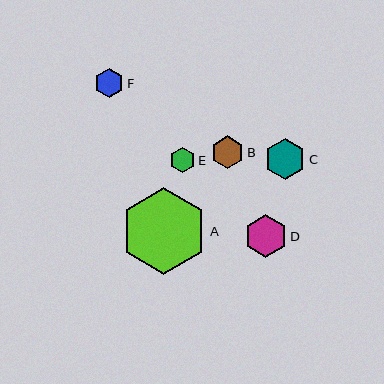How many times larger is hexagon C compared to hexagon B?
Hexagon C is approximately 1.3 times the size of hexagon B.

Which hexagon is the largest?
Hexagon A is the largest with a size of approximately 87 pixels.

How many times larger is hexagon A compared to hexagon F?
Hexagon A is approximately 3.0 times the size of hexagon F.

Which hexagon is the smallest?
Hexagon E is the smallest with a size of approximately 25 pixels.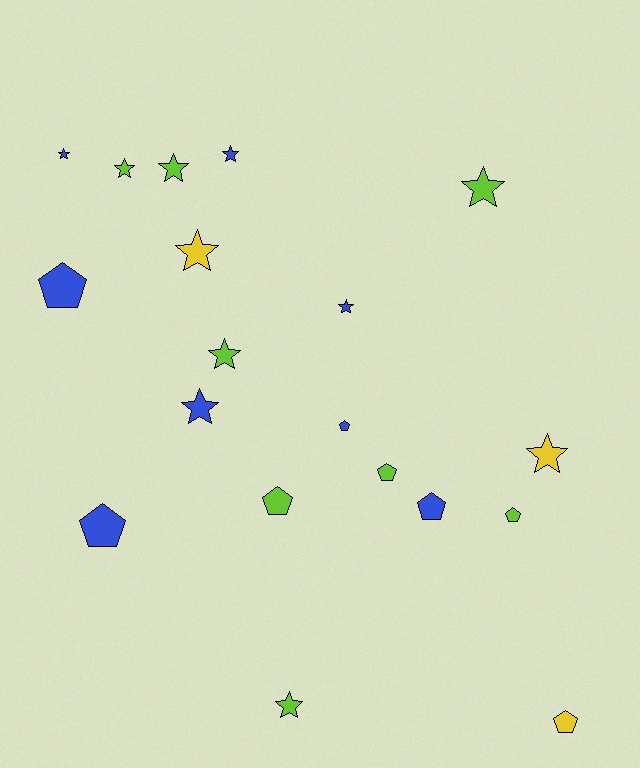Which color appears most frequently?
Lime, with 8 objects.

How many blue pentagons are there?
There are 4 blue pentagons.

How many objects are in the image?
There are 19 objects.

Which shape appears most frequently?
Star, with 11 objects.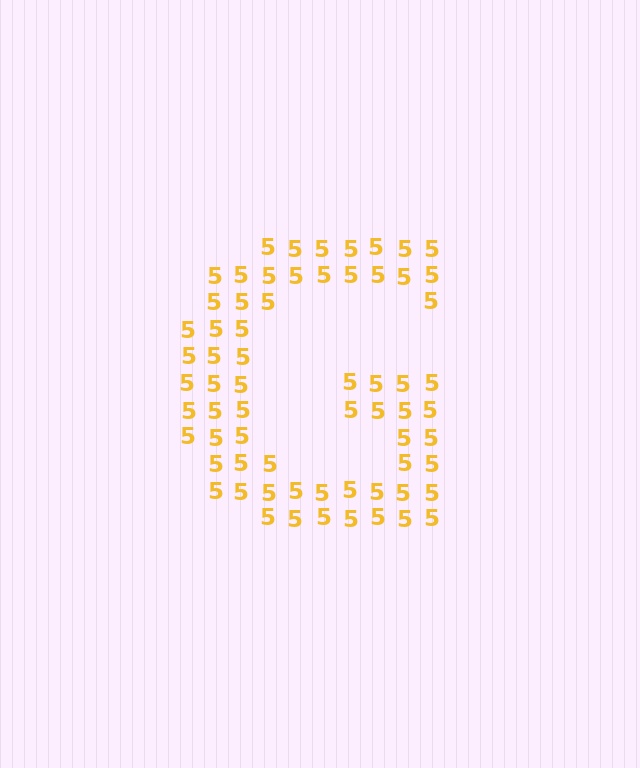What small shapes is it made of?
It is made of small digit 5's.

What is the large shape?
The large shape is the letter G.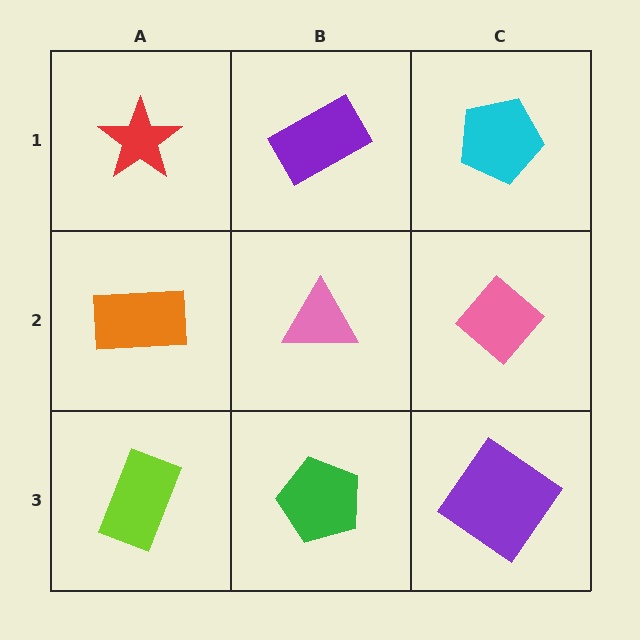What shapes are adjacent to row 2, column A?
A red star (row 1, column A), a lime rectangle (row 3, column A), a pink triangle (row 2, column B).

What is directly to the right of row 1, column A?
A purple rectangle.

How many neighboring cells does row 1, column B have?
3.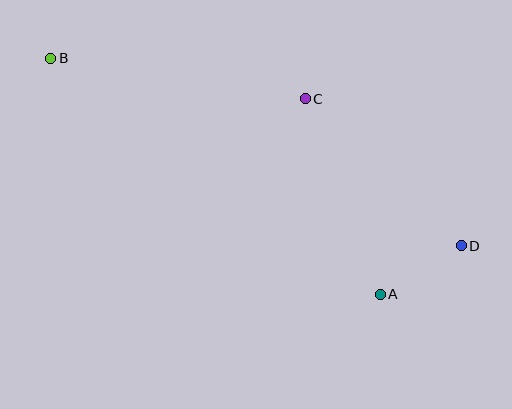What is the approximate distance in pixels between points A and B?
The distance between A and B is approximately 405 pixels.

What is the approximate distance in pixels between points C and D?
The distance between C and D is approximately 214 pixels.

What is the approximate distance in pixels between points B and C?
The distance between B and C is approximately 258 pixels.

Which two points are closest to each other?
Points A and D are closest to each other.